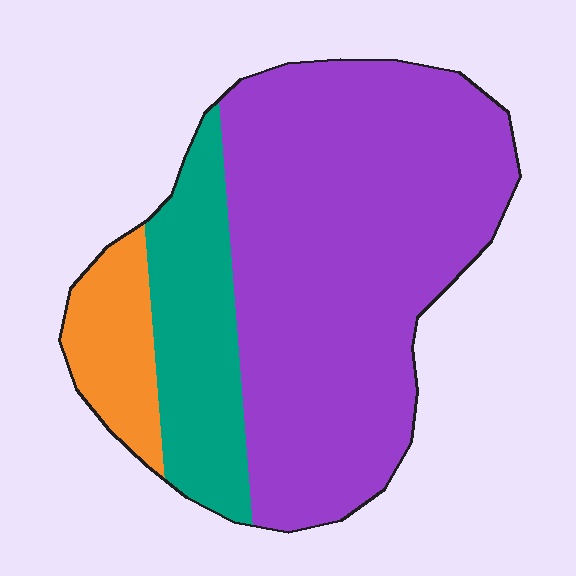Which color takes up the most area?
Purple, at roughly 70%.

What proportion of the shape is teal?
Teal takes up about one fifth (1/5) of the shape.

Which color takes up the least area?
Orange, at roughly 10%.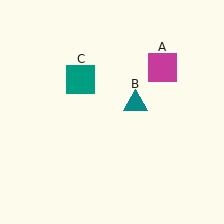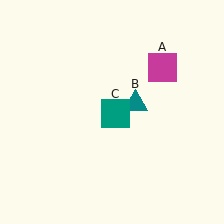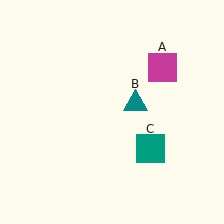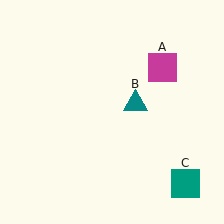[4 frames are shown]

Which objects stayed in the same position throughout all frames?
Magenta square (object A) and teal triangle (object B) remained stationary.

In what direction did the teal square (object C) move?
The teal square (object C) moved down and to the right.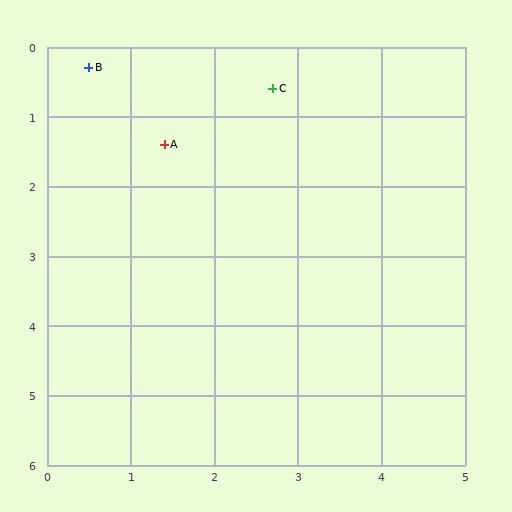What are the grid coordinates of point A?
Point A is at approximately (1.4, 1.4).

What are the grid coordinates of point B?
Point B is at approximately (0.5, 0.3).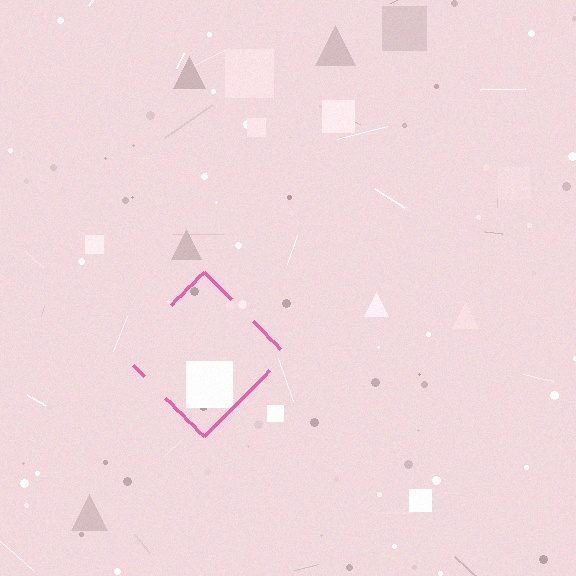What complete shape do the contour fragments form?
The contour fragments form a diamond.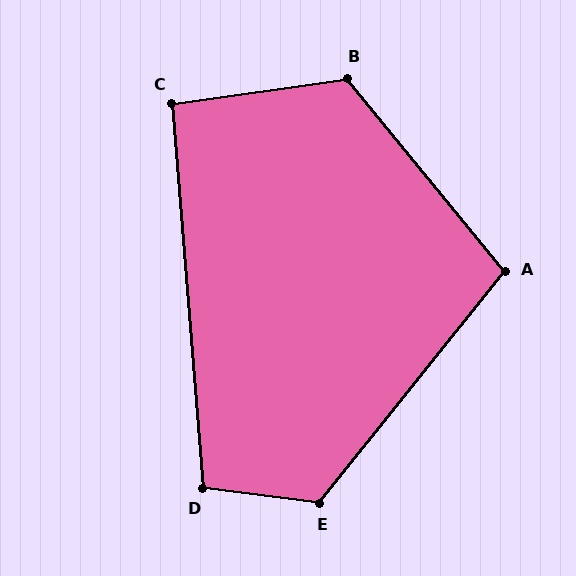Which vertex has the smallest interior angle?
C, at approximately 94 degrees.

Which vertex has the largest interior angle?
E, at approximately 121 degrees.